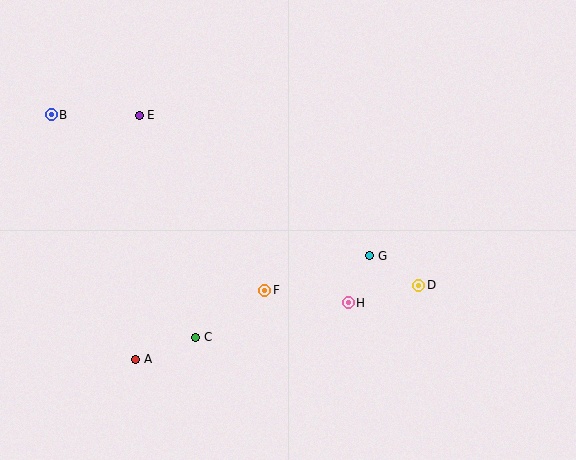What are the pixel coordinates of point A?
Point A is at (136, 359).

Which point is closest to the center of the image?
Point F at (265, 290) is closest to the center.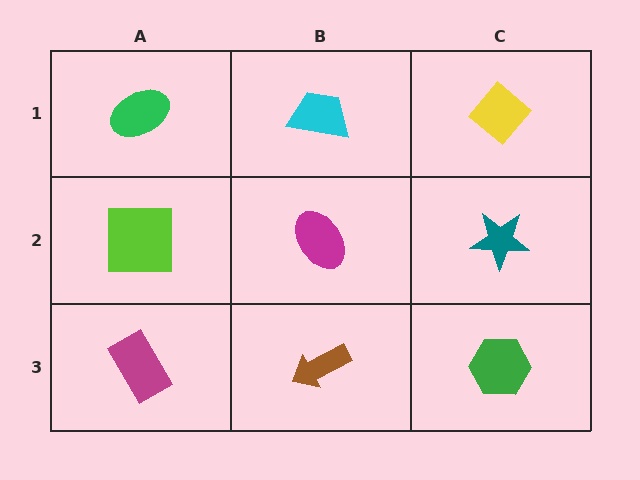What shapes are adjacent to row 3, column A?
A lime square (row 2, column A), a brown arrow (row 3, column B).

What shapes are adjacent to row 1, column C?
A teal star (row 2, column C), a cyan trapezoid (row 1, column B).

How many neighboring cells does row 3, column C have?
2.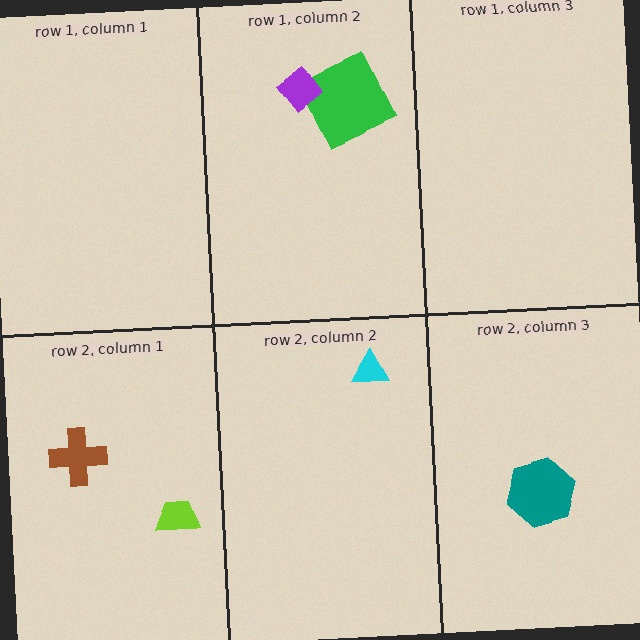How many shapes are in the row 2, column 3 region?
1.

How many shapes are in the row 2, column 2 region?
1.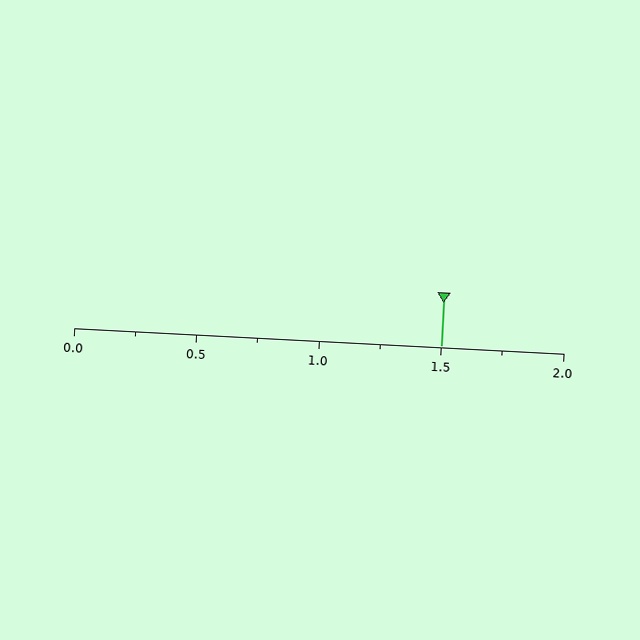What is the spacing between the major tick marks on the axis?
The major ticks are spaced 0.5 apart.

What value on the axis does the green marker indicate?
The marker indicates approximately 1.5.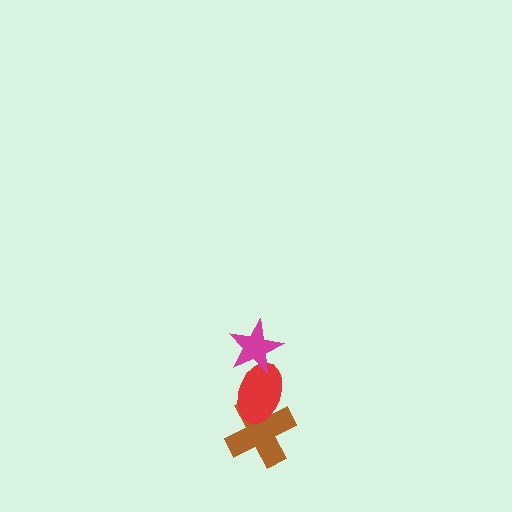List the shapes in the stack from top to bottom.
From top to bottom: the magenta star, the red ellipse, the brown cross.